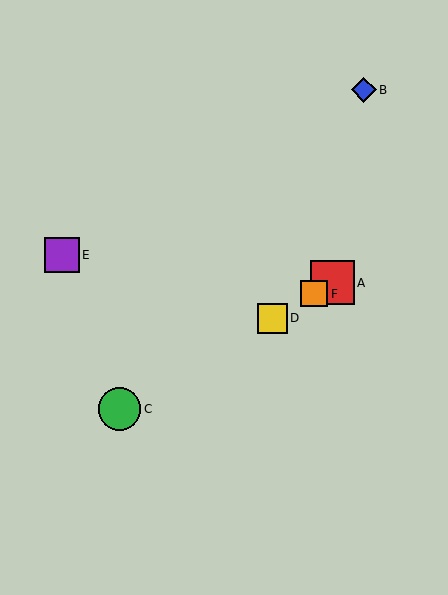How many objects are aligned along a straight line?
4 objects (A, C, D, F) are aligned along a straight line.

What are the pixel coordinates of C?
Object C is at (119, 409).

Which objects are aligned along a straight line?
Objects A, C, D, F are aligned along a straight line.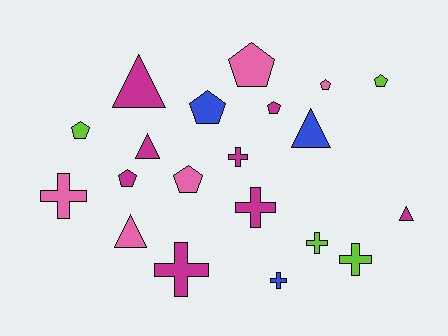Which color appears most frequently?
Magenta, with 8 objects.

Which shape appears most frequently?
Pentagon, with 8 objects.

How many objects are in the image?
There are 20 objects.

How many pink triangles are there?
There is 1 pink triangle.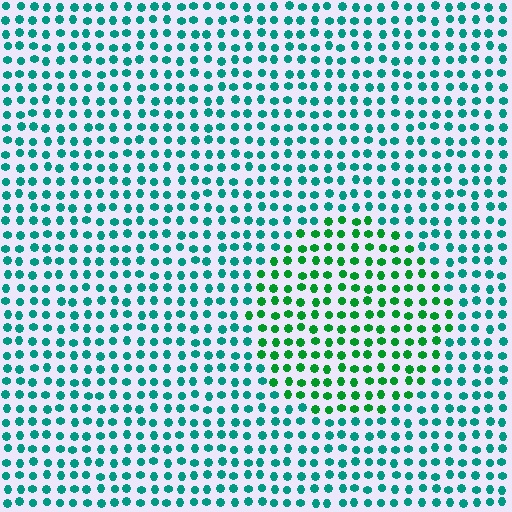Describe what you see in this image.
The image is filled with small teal elements in a uniform arrangement. A circle-shaped region is visible where the elements are tinted to a slightly different hue, forming a subtle color boundary.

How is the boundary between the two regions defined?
The boundary is defined purely by a slight shift in hue (about 36 degrees). Spacing, size, and orientation are identical on both sides.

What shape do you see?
I see a circle.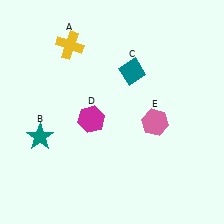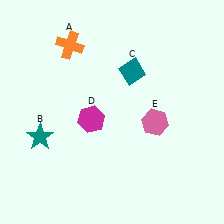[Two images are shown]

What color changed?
The cross (A) changed from yellow in Image 1 to orange in Image 2.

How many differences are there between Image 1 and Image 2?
There is 1 difference between the two images.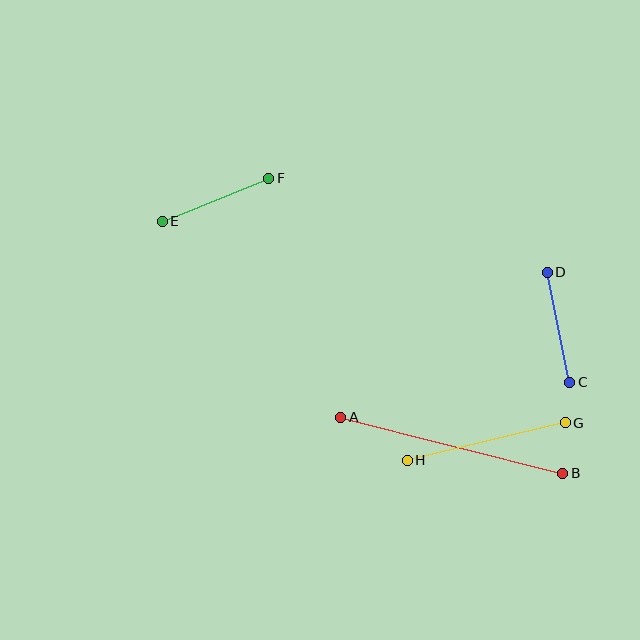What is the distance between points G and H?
The distance is approximately 163 pixels.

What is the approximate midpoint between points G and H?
The midpoint is at approximately (486, 442) pixels.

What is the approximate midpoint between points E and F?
The midpoint is at approximately (216, 200) pixels.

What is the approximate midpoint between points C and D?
The midpoint is at approximately (558, 327) pixels.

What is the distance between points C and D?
The distance is approximately 112 pixels.